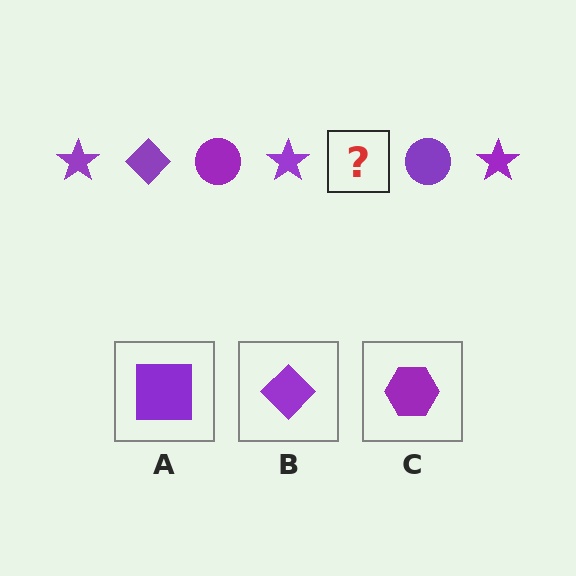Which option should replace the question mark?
Option B.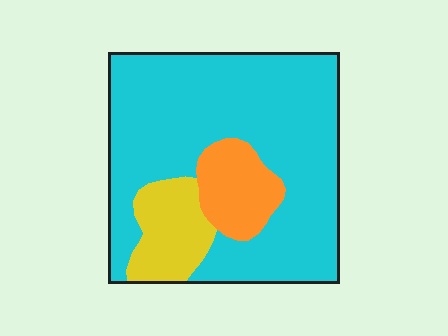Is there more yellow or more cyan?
Cyan.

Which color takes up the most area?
Cyan, at roughly 75%.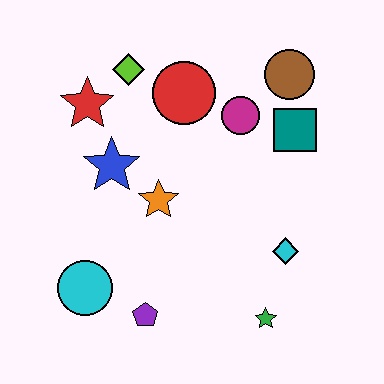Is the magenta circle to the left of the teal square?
Yes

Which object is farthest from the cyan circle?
The brown circle is farthest from the cyan circle.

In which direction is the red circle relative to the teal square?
The red circle is to the left of the teal square.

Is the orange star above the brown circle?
No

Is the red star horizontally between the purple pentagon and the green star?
No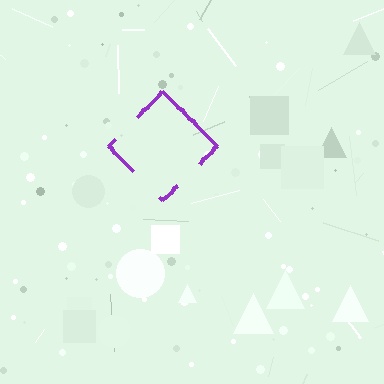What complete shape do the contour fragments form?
The contour fragments form a diamond.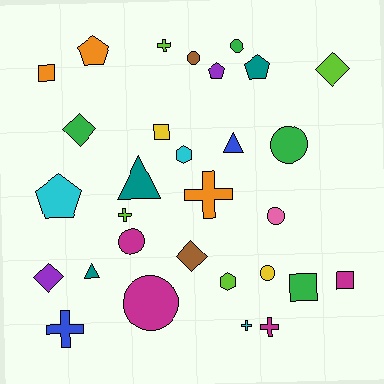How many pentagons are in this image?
There are 4 pentagons.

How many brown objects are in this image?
There are 2 brown objects.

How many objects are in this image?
There are 30 objects.